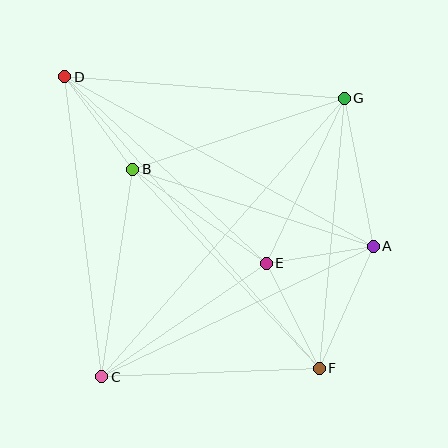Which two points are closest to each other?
Points A and E are closest to each other.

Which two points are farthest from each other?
Points D and F are farthest from each other.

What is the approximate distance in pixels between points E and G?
The distance between E and G is approximately 182 pixels.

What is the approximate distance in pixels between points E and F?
The distance between E and F is approximately 118 pixels.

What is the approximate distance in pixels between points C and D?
The distance between C and D is approximately 302 pixels.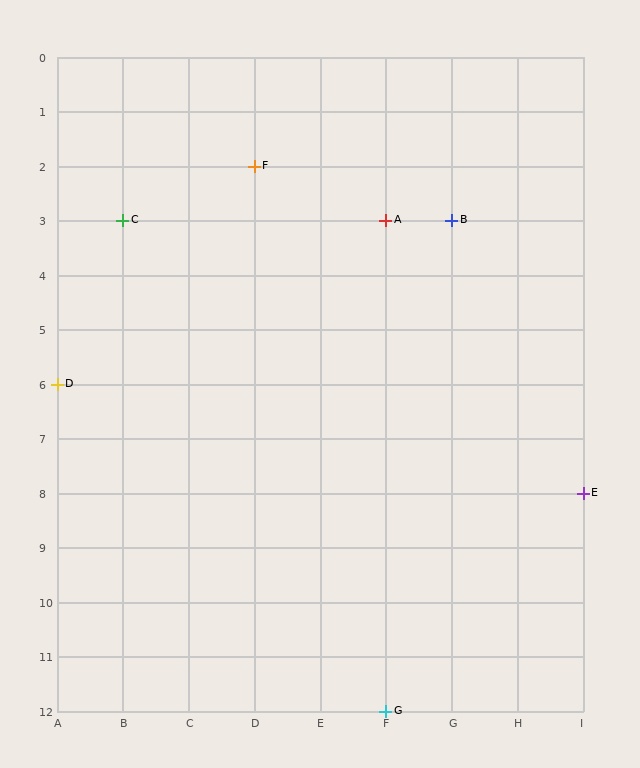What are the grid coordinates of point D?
Point D is at grid coordinates (A, 6).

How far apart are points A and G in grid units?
Points A and G are 9 rows apart.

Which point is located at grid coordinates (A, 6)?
Point D is at (A, 6).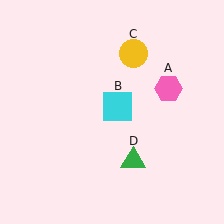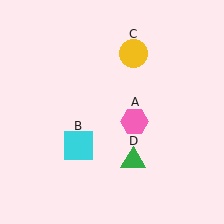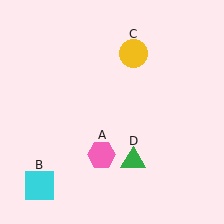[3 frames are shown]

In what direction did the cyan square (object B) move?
The cyan square (object B) moved down and to the left.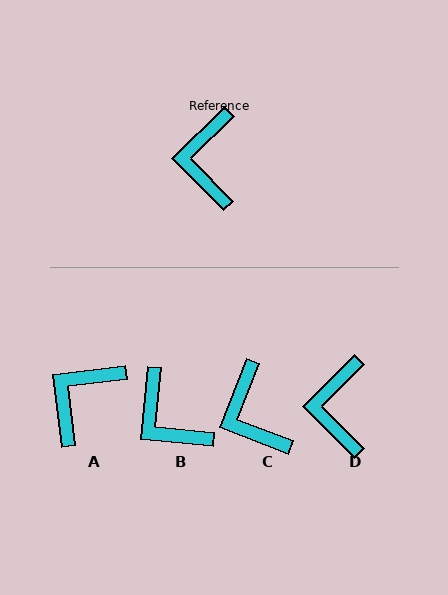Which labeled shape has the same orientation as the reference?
D.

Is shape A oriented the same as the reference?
No, it is off by about 38 degrees.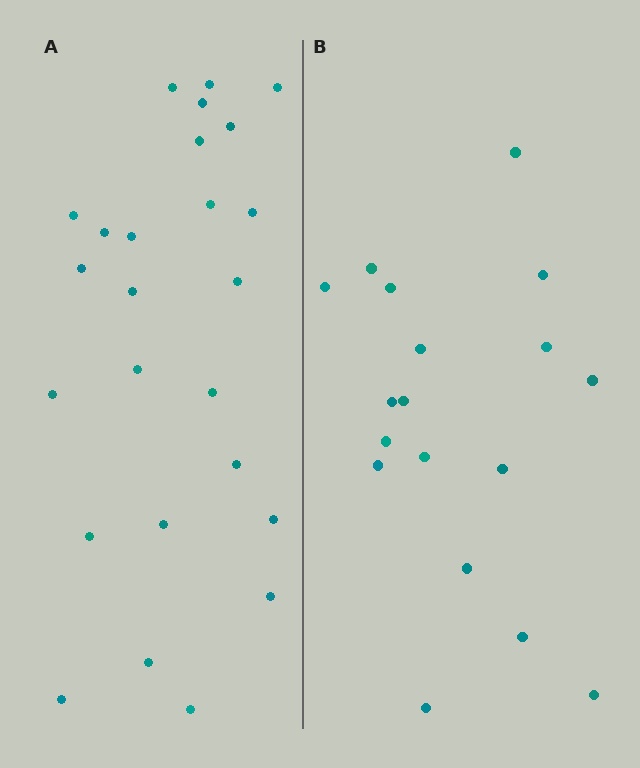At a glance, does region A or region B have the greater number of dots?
Region A (the left region) has more dots.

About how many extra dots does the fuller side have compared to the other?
Region A has roughly 8 or so more dots than region B.